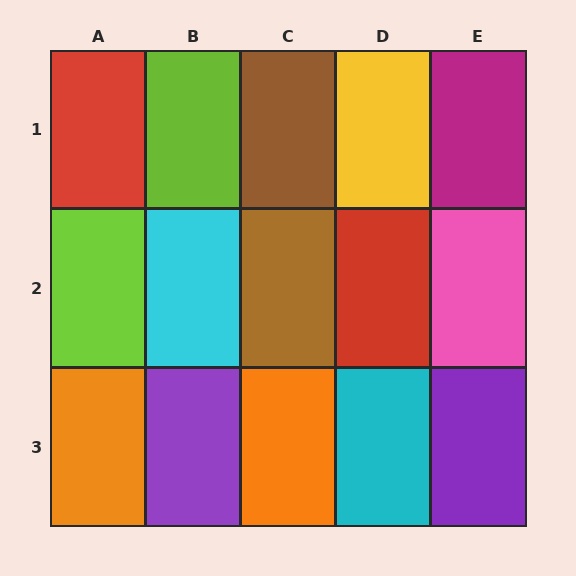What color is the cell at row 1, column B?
Lime.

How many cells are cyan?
2 cells are cyan.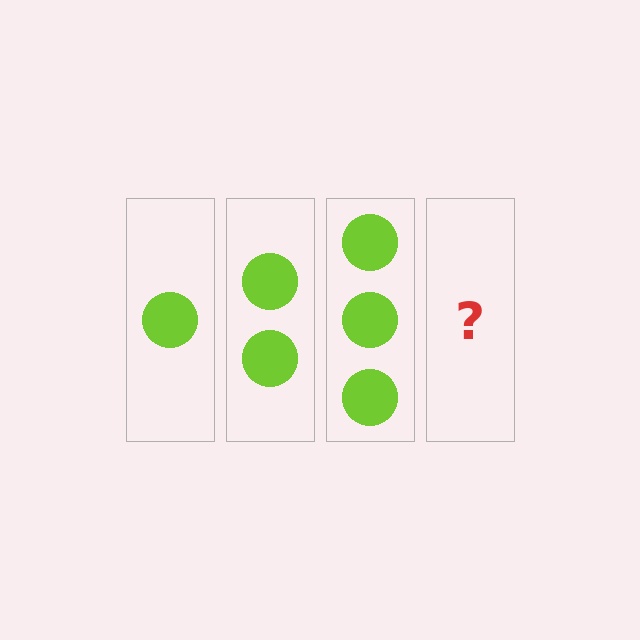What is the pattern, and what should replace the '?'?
The pattern is that each step adds one more circle. The '?' should be 4 circles.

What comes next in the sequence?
The next element should be 4 circles.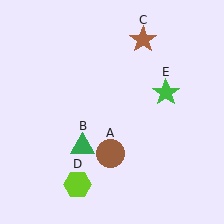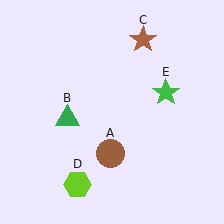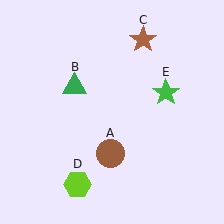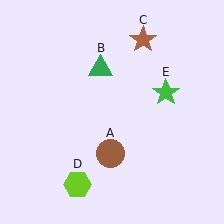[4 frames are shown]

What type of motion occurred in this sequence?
The green triangle (object B) rotated clockwise around the center of the scene.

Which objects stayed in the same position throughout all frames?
Brown circle (object A) and brown star (object C) and lime hexagon (object D) and green star (object E) remained stationary.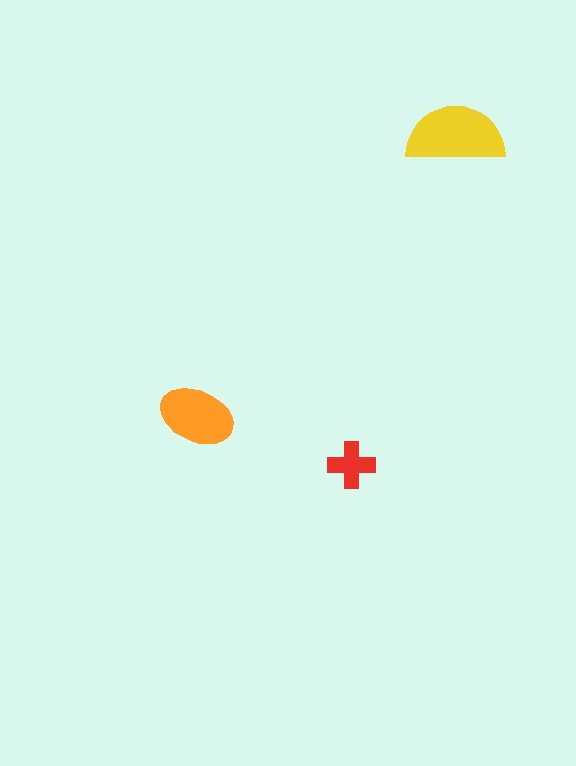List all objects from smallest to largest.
The red cross, the orange ellipse, the yellow semicircle.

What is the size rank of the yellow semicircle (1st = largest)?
1st.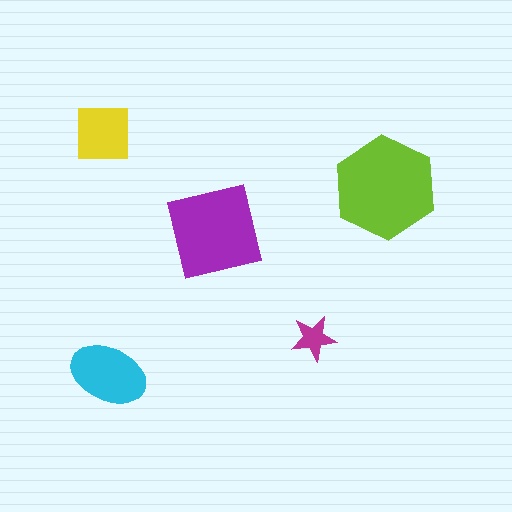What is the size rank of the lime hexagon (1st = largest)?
1st.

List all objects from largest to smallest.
The lime hexagon, the purple square, the cyan ellipse, the yellow square, the magenta star.